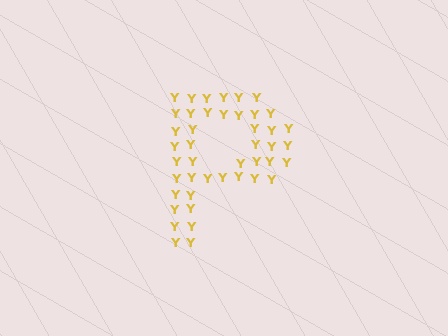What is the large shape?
The large shape is the letter P.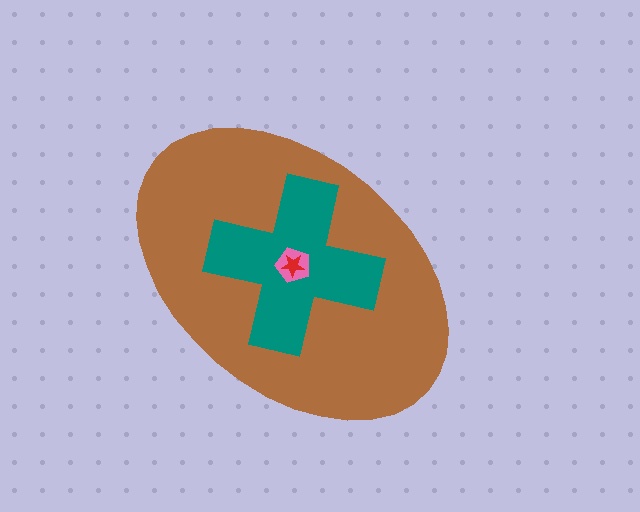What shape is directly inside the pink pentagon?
The red star.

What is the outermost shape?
The brown ellipse.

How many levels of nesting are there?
4.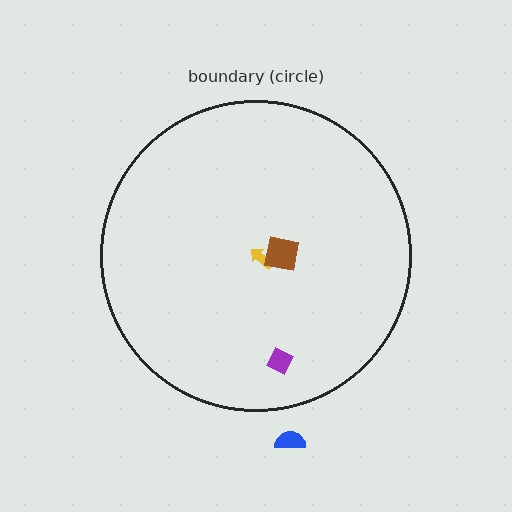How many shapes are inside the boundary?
3 inside, 1 outside.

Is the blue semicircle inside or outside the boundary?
Outside.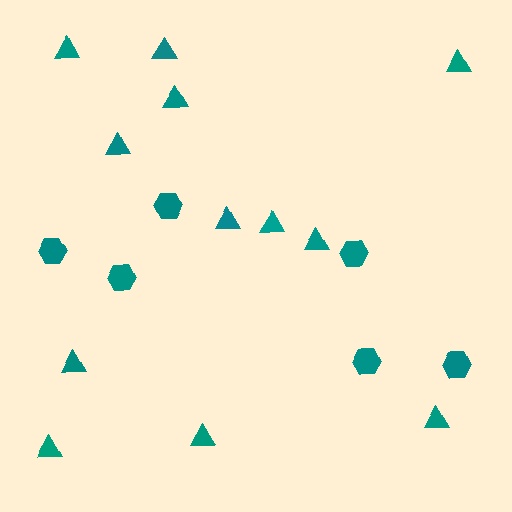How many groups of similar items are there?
There are 2 groups: one group of triangles (12) and one group of hexagons (6).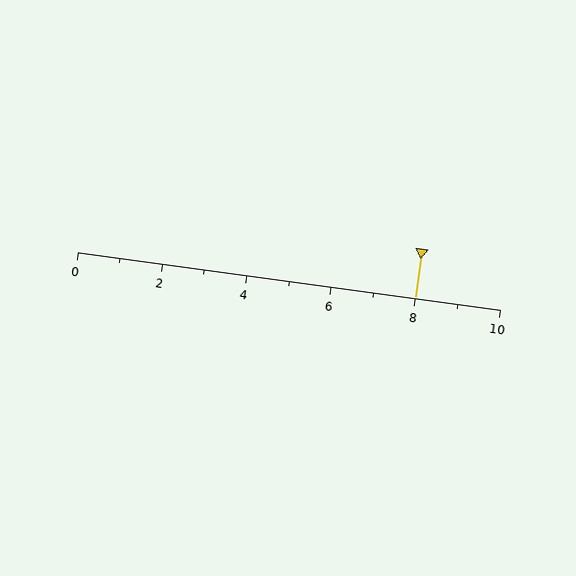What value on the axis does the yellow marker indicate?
The marker indicates approximately 8.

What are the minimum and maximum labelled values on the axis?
The axis runs from 0 to 10.